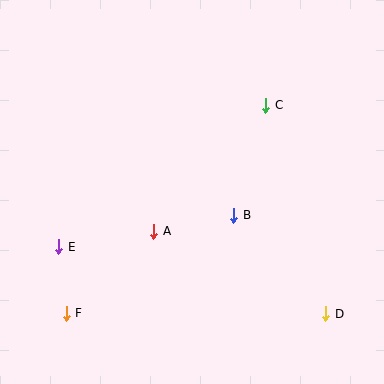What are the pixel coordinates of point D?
Point D is at (326, 314).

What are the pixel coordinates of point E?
Point E is at (59, 247).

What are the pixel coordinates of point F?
Point F is at (66, 313).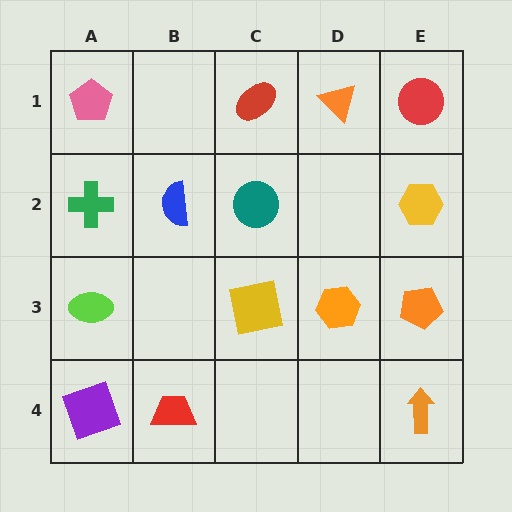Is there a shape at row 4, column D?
No, that cell is empty.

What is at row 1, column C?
A red ellipse.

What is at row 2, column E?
A yellow hexagon.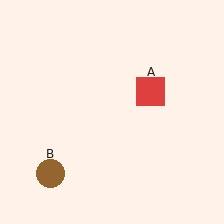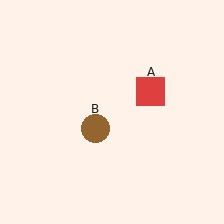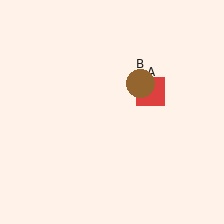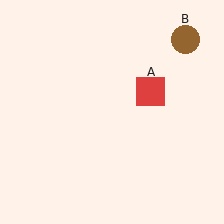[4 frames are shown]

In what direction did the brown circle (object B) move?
The brown circle (object B) moved up and to the right.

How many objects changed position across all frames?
1 object changed position: brown circle (object B).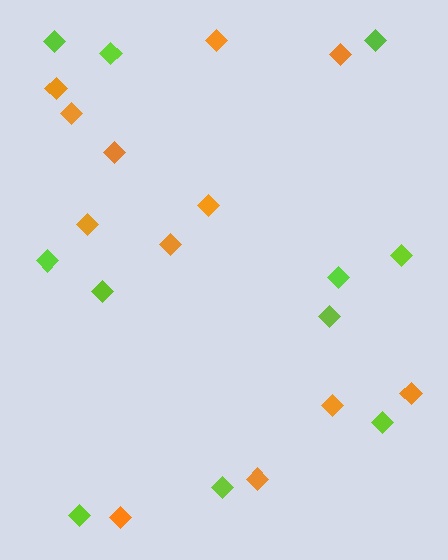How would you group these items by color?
There are 2 groups: one group of lime diamonds (11) and one group of orange diamonds (12).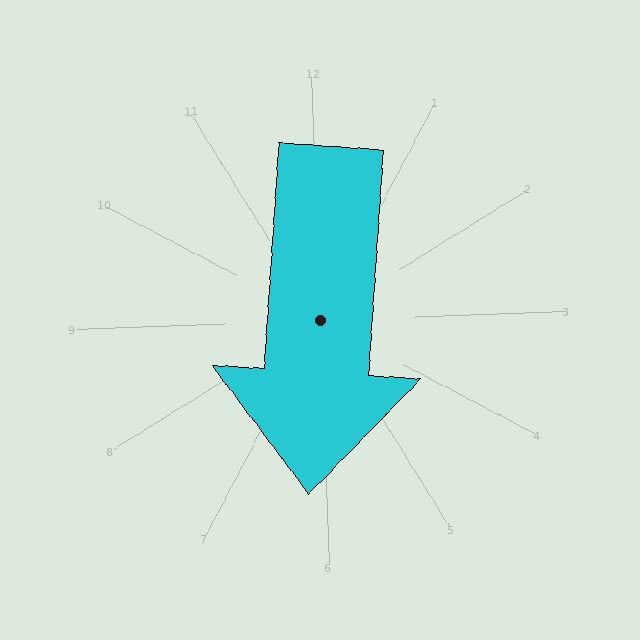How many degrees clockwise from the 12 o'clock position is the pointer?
Approximately 186 degrees.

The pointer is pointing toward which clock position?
Roughly 6 o'clock.